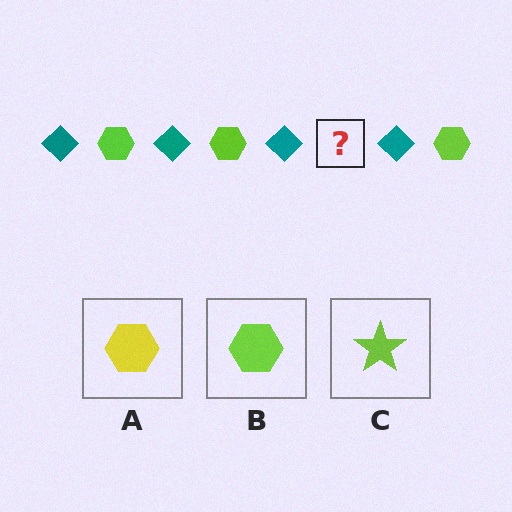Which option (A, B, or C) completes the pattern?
B.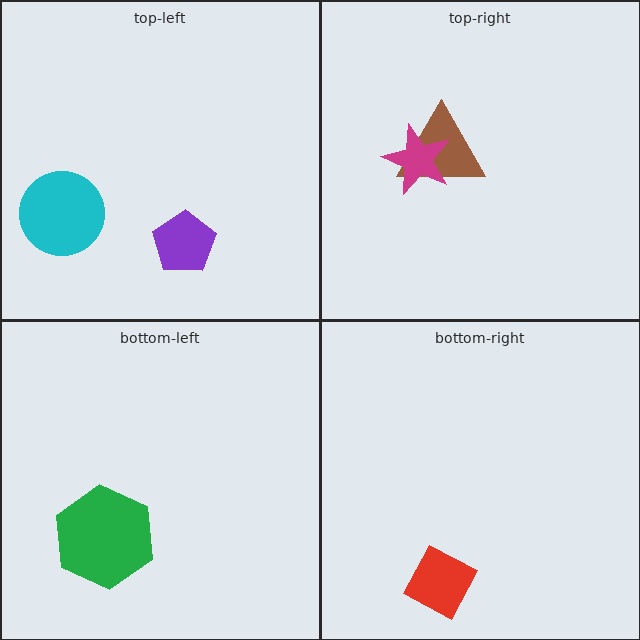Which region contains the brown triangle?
The top-right region.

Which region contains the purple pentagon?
The top-left region.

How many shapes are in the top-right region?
2.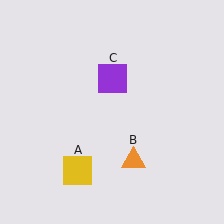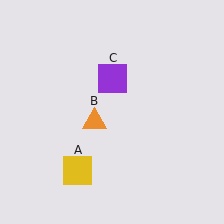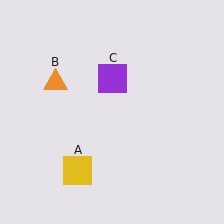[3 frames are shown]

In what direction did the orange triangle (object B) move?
The orange triangle (object B) moved up and to the left.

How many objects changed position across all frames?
1 object changed position: orange triangle (object B).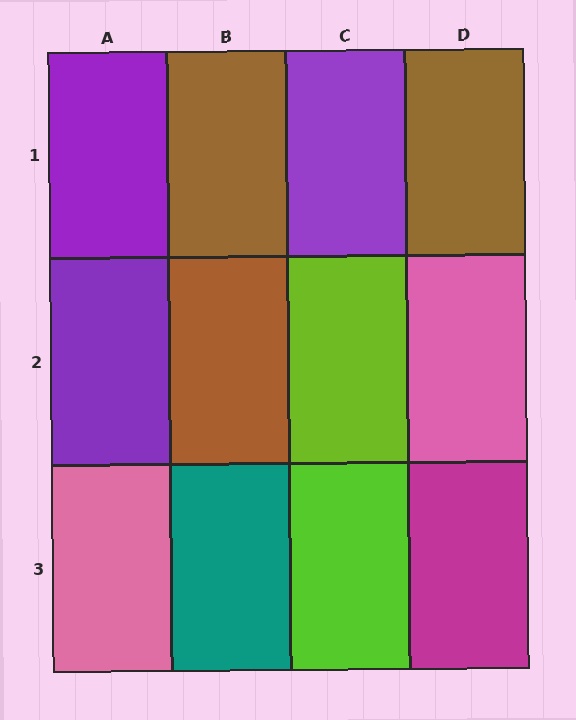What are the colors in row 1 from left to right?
Purple, brown, purple, brown.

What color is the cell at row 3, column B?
Teal.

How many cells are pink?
2 cells are pink.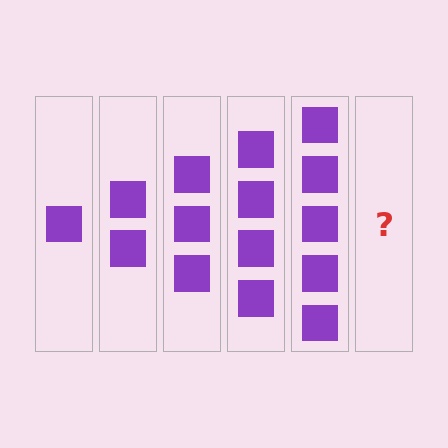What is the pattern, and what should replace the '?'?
The pattern is that each step adds one more square. The '?' should be 6 squares.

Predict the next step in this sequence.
The next step is 6 squares.